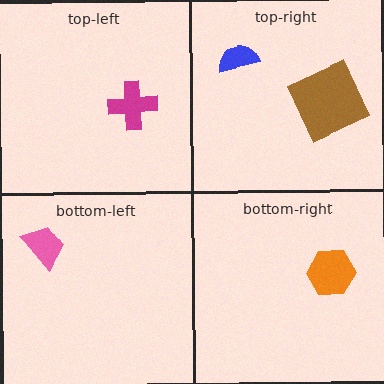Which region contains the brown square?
The top-right region.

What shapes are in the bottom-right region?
The orange hexagon.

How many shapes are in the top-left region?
1.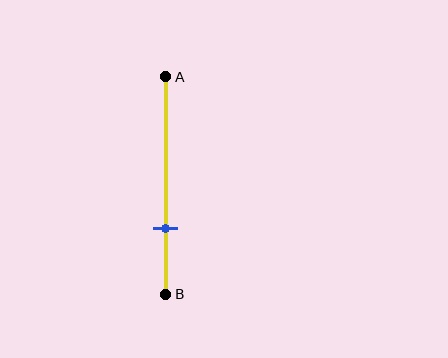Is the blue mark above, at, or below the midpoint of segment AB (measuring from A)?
The blue mark is below the midpoint of segment AB.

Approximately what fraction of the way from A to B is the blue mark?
The blue mark is approximately 70% of the way from A to B.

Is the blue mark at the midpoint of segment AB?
No, the mark is at about 70% from A, not at the 50% midpoint.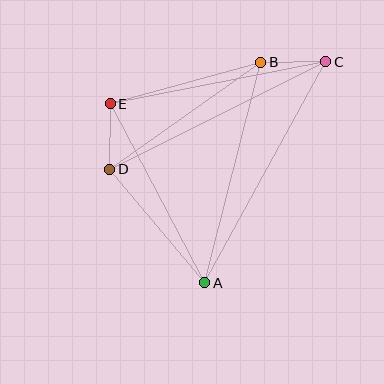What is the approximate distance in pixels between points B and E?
The distance between B and E is approximately 156 pixels.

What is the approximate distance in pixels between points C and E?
The distance between C and E is approximately 220 pixels.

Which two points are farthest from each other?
Points A and C are farthest from each other.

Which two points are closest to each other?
Points B and C are closest to each other.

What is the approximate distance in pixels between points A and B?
The distance between A and B is approximately 228 pixels.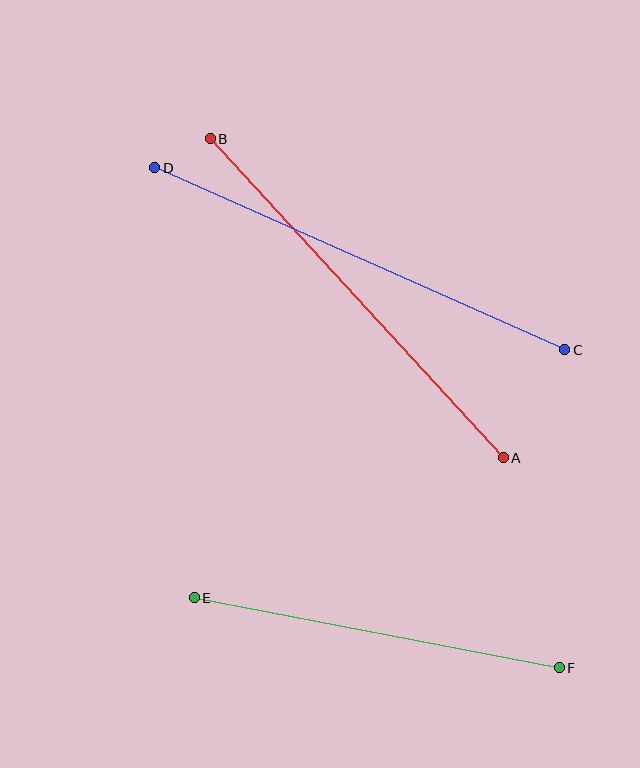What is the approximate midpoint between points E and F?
The midpoint is at approximately (377, 633) pixels.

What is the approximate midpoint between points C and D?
The midpoint is at approximately (360, 259) pixels.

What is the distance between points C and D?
The distance is approximately 449 pixels.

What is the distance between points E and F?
The distance is approximately 372 pixels.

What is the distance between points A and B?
The distance is approximately 433 pixels.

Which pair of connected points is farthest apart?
Points C and D are farthest apart.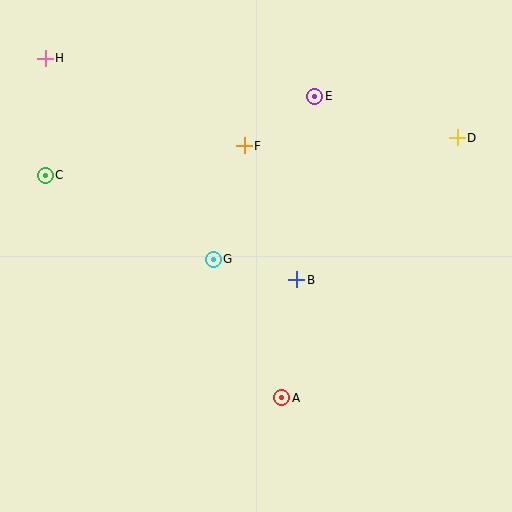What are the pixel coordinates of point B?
Point B is at (297, 280).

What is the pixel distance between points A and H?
The distance between A and H is 414 pixels.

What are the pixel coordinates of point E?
Point E is at (315, 96).